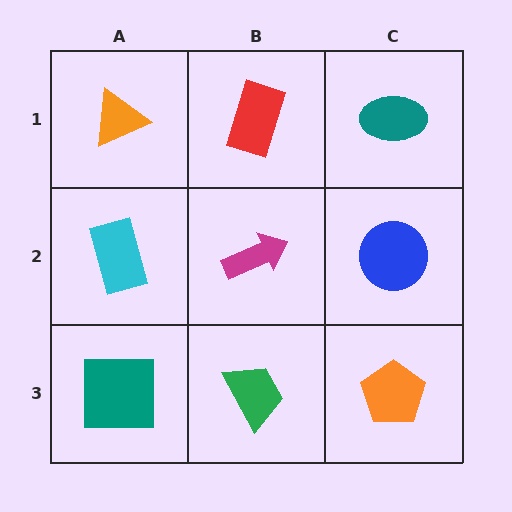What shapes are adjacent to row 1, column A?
A cyan rectangle (row 2, column A), a red rectangle (row 1, column B).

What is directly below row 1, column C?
A blue circle.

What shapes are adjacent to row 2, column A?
An orange triangle (row 1, column A), a teal square (row 3, column A), a magenta arrow (row 2, column B).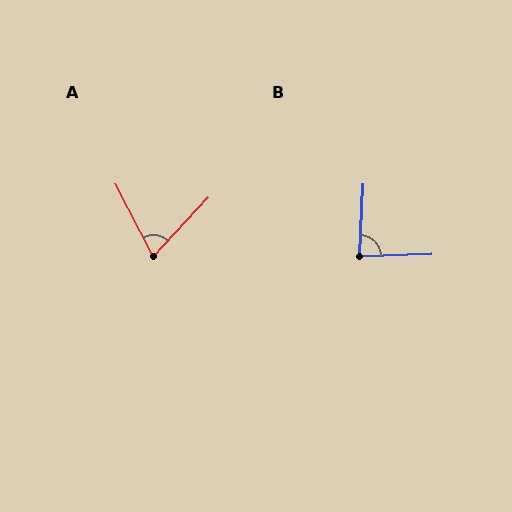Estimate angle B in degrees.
Approximately 85 degrees.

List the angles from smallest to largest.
A (70°), B (85°).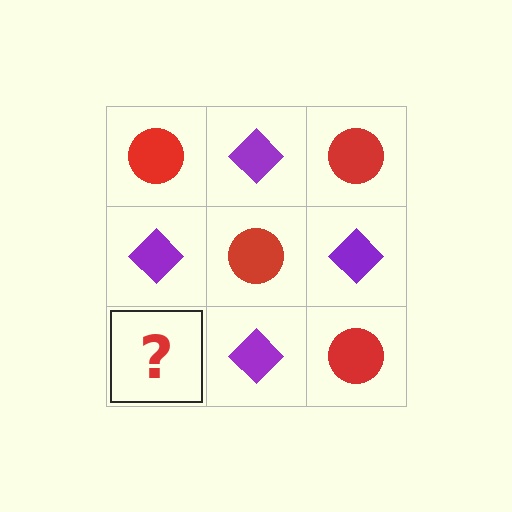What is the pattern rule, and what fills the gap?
The rule is that it alternates red circle and purple diamond in a checkerboard pattern. The gap should be filled with a red circle.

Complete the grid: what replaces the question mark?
The question mark should be replaced with a red circle.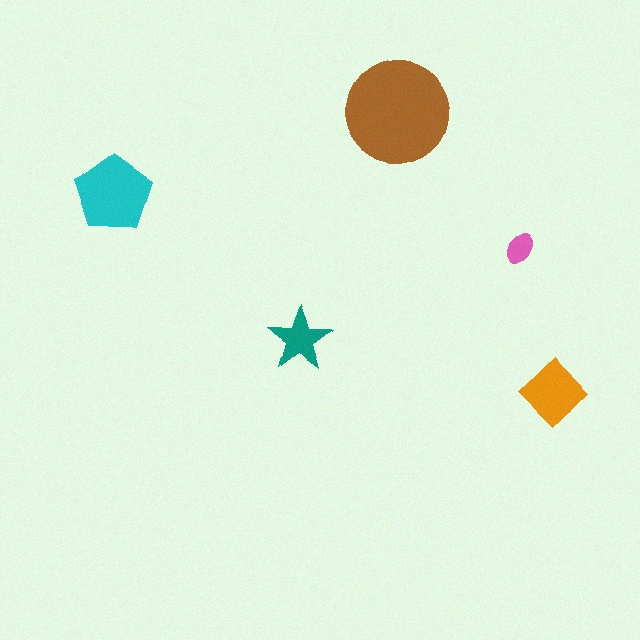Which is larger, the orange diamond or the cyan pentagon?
The cyan pentagon.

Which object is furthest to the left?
The cyan pentagon is leftmost.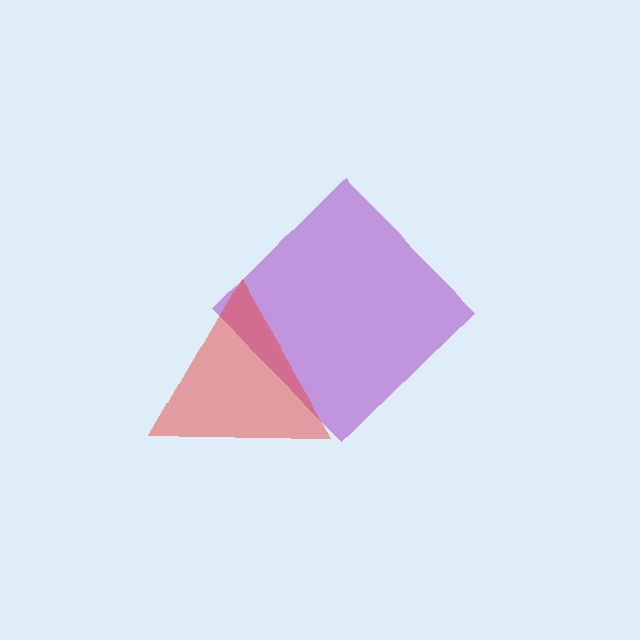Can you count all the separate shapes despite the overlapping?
Yes, there are 2 separate shapes.